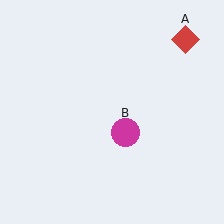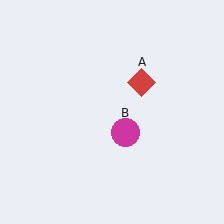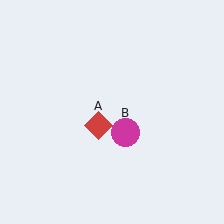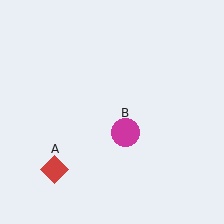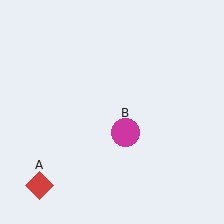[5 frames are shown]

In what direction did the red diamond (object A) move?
The red diamond (object A) moved down and to the left.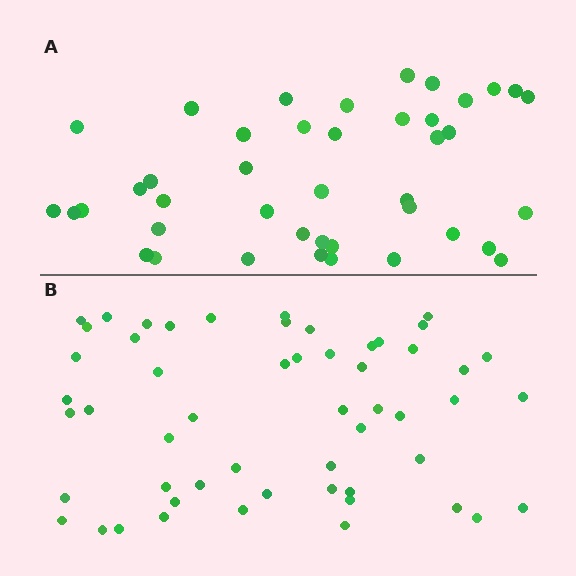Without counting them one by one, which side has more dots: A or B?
Region B (the bottom region) has more dots.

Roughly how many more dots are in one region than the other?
Region B has roughly 12 or so more dots than region A.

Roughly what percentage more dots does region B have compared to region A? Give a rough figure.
About 30% more.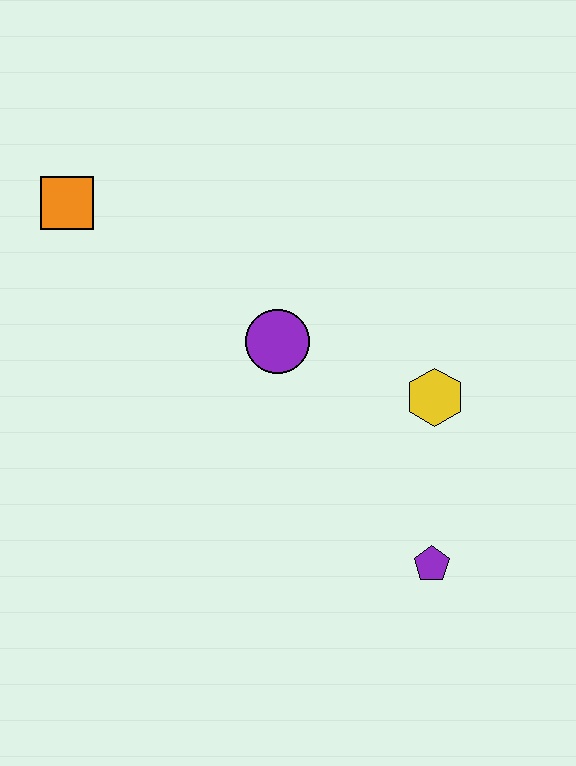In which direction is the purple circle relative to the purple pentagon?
The purple circle is above the purple pentagon.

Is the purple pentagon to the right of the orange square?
Yes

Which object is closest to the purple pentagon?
The yellow hexagon is closest to the purple pentagon.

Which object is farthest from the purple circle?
The purple pentagon is farthest from the purple circle.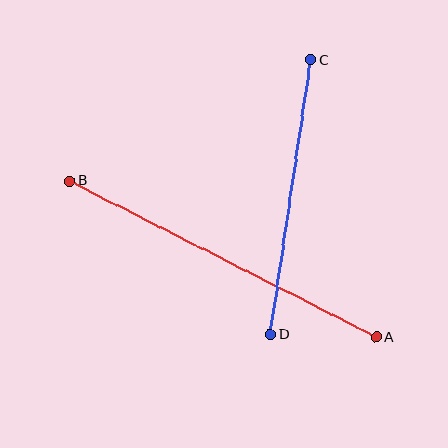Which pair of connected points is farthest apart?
Points A and B are farthest apart.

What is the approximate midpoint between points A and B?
The midpoint is at approximately (223, 259) pixels.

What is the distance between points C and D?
The distance is approximately 278 pixels.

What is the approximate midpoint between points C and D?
The midpoint is at approximately (291, 197) pixels.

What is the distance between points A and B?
The distance is approximately 344 pixels.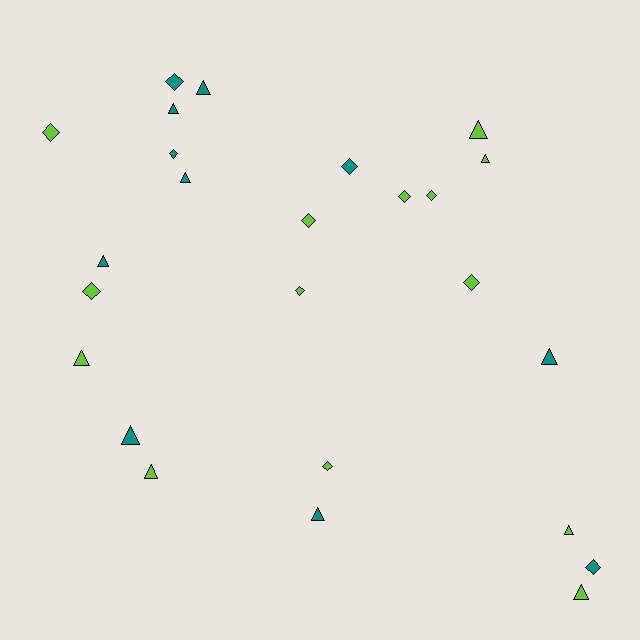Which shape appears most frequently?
Triangle, with 13 objects.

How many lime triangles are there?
There are 6 lime triangles.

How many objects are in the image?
There are 25 objects.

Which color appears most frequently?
Lime, with 14 objects.